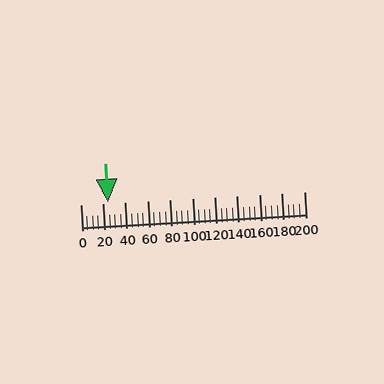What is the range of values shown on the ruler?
The ruler shows values from 0 to 200.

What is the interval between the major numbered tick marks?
The major tick marks are spaced 20 units apart.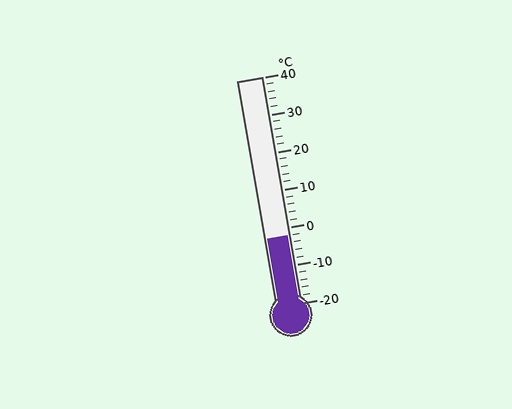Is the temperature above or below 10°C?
The temperature is below 10°C.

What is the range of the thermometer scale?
The thermometer scale ranges from -20°C to 40°C.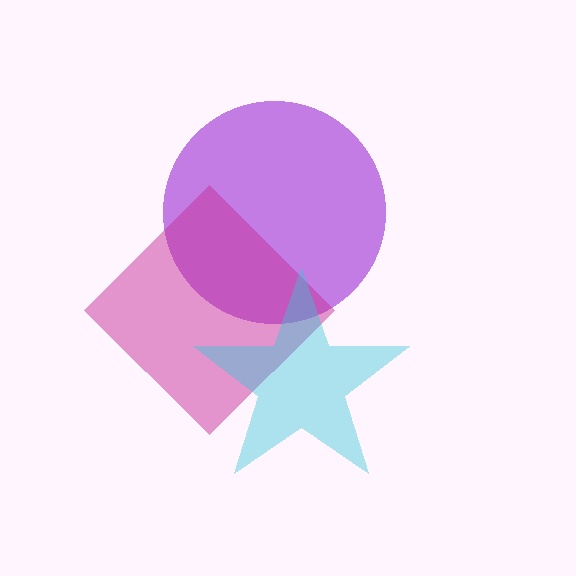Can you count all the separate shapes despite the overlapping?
Yes, there are 3 separate shapes.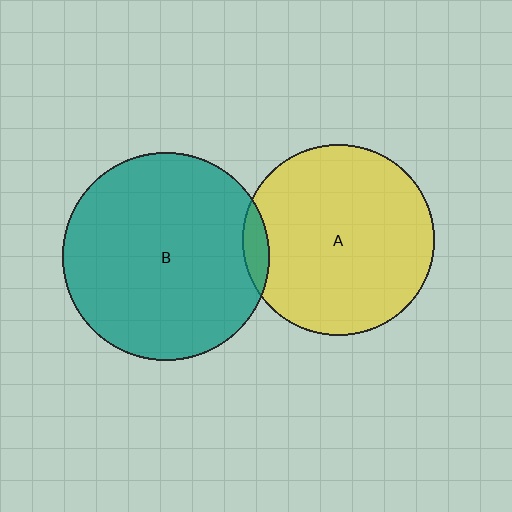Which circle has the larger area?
Circle B (teal).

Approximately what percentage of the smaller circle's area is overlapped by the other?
Approximately 5%.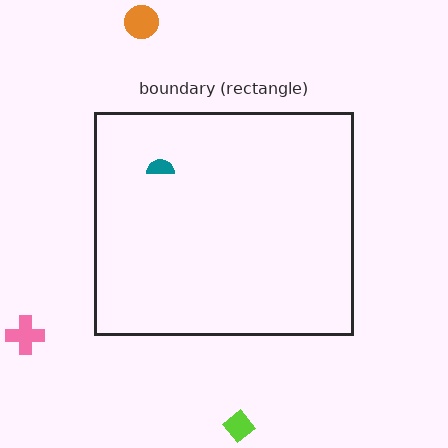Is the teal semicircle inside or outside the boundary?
Inside.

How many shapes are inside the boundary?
1 inside, 3 outside.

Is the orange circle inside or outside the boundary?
Outside.